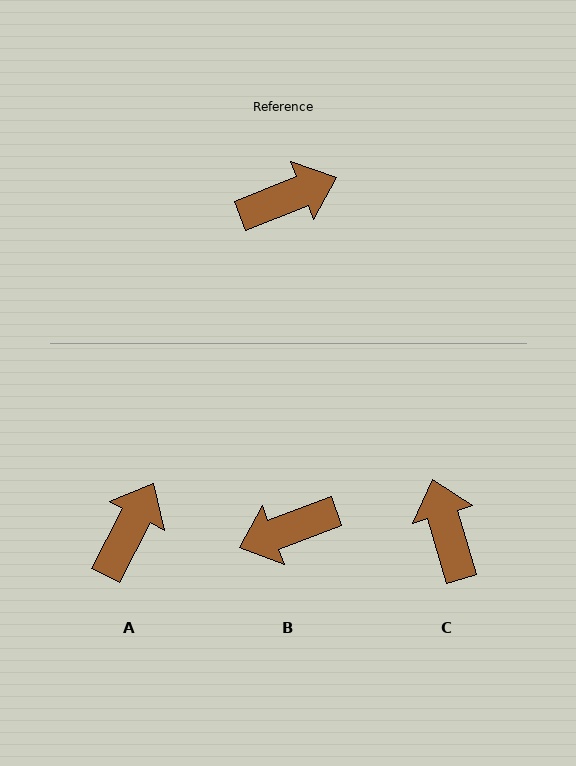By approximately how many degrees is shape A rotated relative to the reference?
Approximately 41 degrees counter-clockwise.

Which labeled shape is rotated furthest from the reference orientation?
B, about 179 degrees away.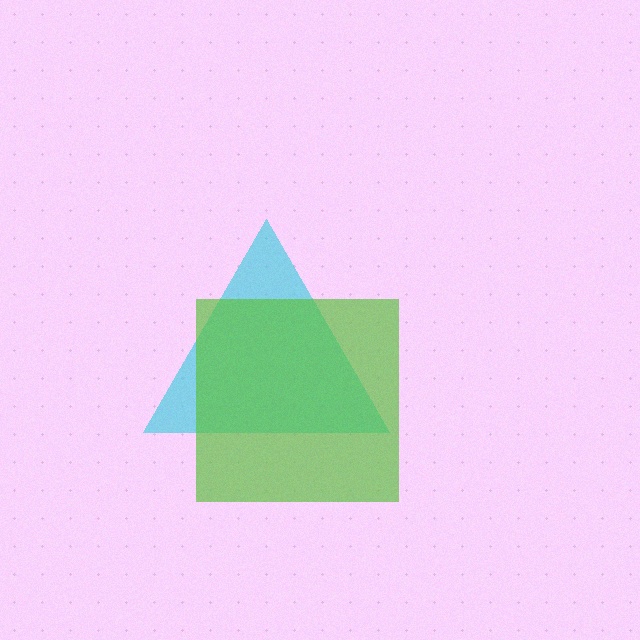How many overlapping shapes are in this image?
There are 2 overlapping shapes in the image.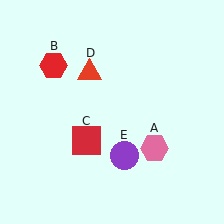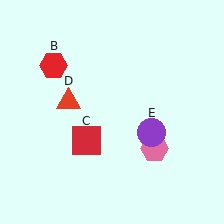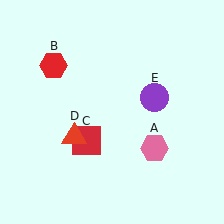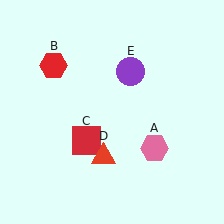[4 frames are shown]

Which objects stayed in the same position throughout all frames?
Pink hexagon (object A) and red hexagon (object B) and red square (object C) remained stationary.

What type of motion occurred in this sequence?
The red triangle (object D), purple circle (object E) rotated counterclockwise around the center of the scene.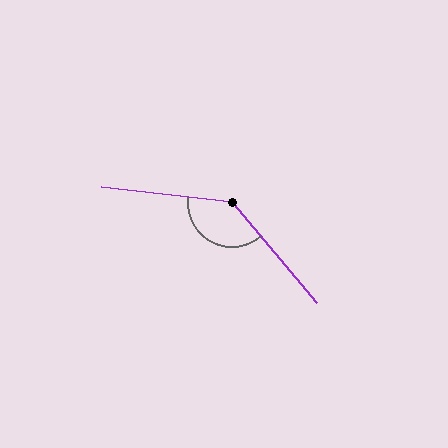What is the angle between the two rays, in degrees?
Approximately 137 degrees.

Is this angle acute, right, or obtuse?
It is obtuse.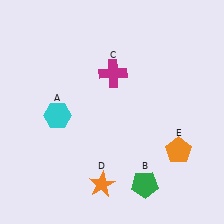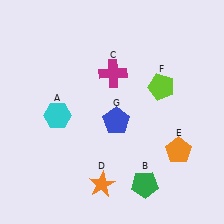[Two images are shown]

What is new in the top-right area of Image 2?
A lime pentagon (F) was added in the top-right area of Image 2.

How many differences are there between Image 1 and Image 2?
There are 2 differences between the two images.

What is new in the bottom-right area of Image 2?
A blue pentagon (G) was added in the bottom-right area of Image 2.